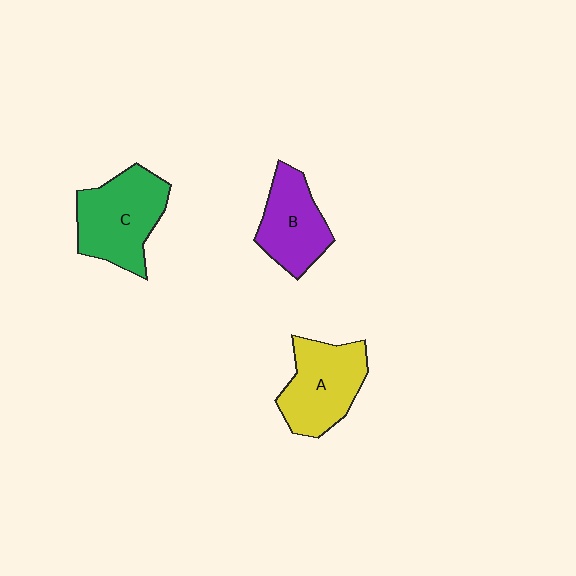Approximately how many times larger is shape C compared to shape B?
Approximately 1.3 times.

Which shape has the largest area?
Shape C (green).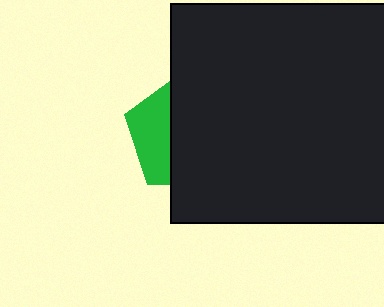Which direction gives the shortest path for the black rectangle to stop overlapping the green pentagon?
Moving right gives the shortest separation.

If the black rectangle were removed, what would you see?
You would see the complete green pentagon.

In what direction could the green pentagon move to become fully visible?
The green pentagon could move left. That would shift it out from behind the black rectangle entirely.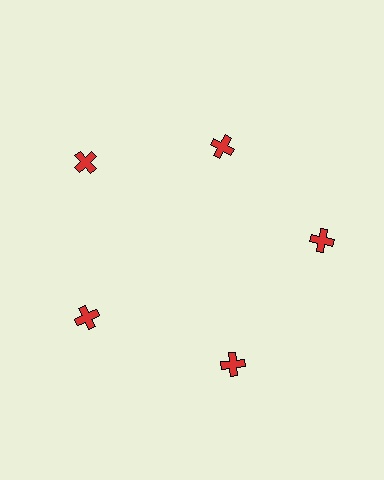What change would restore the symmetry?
The symmetry would be restored by moving it outward, back onto the ring so that all 5 crosses sit at equal angles and equal distance from the center.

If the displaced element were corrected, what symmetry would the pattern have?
It would have 5-fold rotational symmetry — the pattern would map onto itself every 72 degrees.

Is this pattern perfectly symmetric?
No. The 5 red crosses are arranged in a ring, but one element near the 1 o'clock position is pulled inward toward the center, breaking the 5-fold rotational symmetry.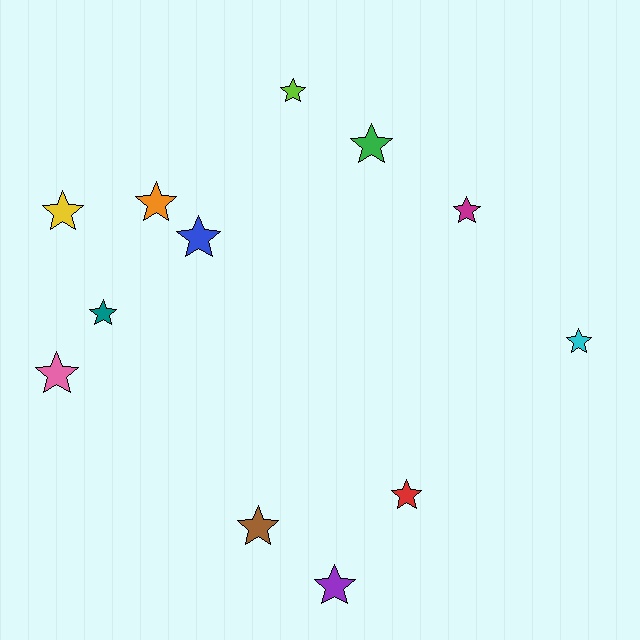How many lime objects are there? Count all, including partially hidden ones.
There is 1 lime object.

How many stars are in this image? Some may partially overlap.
There are 12 stars.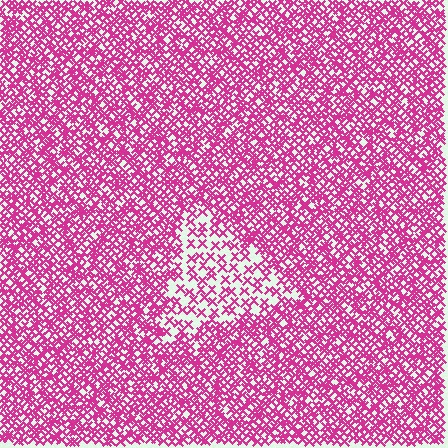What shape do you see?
I see a triangle.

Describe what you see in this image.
The image contains small magenta elements arranged at two different densities. A triangle-shaped region is visible where the elements are less densely packed than the surrounding area.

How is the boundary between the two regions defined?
The boundary is defined by a change in element density (approximately 2.3x ratio). All elements are the same color, size, and shape.